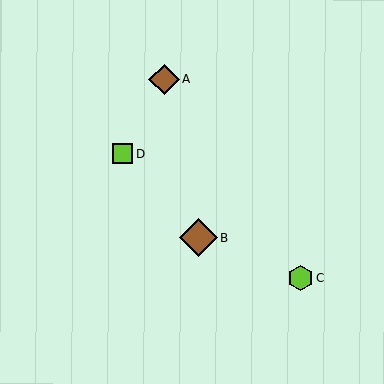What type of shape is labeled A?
Shape A is a brown diamond.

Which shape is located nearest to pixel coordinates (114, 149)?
The lime square (labeled D) at (123, 154) is nearest to that location.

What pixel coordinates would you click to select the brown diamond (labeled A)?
Click at (164, 79) to select the brown diamond A.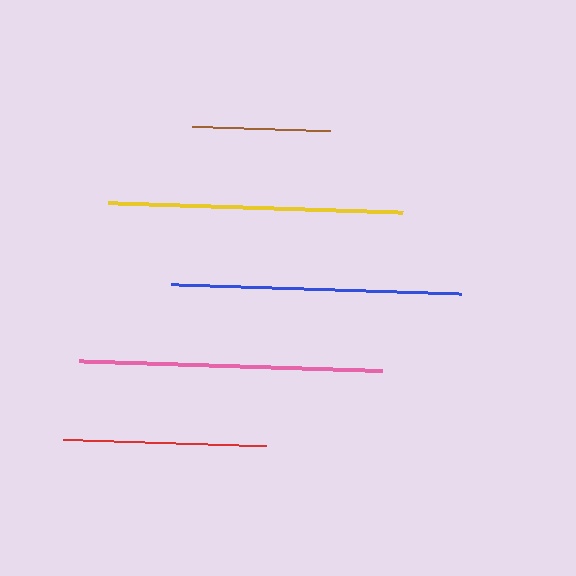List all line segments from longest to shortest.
From longest to shortest: pink, yellow, blue, red, brown.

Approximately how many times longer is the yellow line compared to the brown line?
The yellow line is approximately 2.1 times the length of the brown line.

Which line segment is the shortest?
The brown line is the shortest at approximately 138 pixels.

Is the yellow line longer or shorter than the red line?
The yellow line is longer than the red line.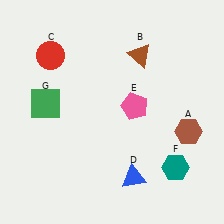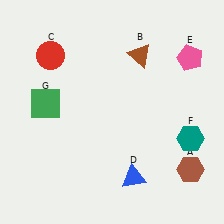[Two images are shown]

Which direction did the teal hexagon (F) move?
The teal hexagon (F) moved up.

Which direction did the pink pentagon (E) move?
The pink pentagon (E) moved right.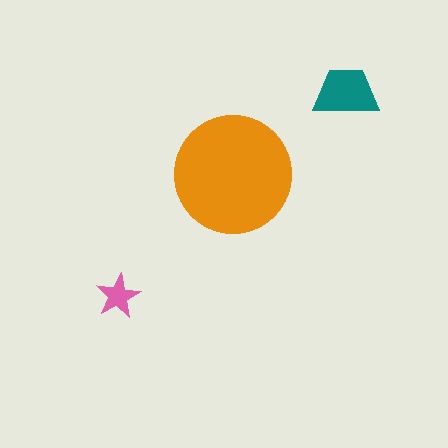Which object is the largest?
The orange circle.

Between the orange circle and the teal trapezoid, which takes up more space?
The orange circle.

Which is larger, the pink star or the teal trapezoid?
The teal trapezoid.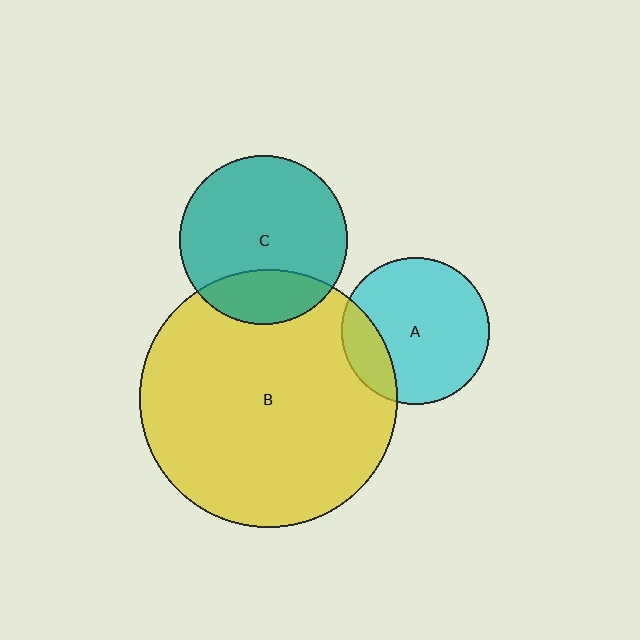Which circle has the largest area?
Circle B (yellow).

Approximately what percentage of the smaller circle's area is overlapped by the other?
Approximately 25%.